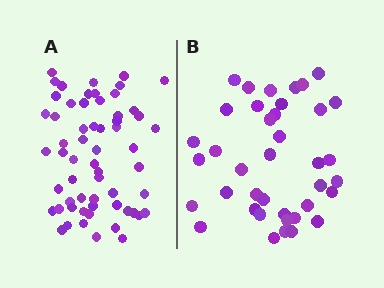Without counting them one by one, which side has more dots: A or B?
Region A (the left region) has more dots.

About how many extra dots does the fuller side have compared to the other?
Region A has approximately 20 more dots than region B.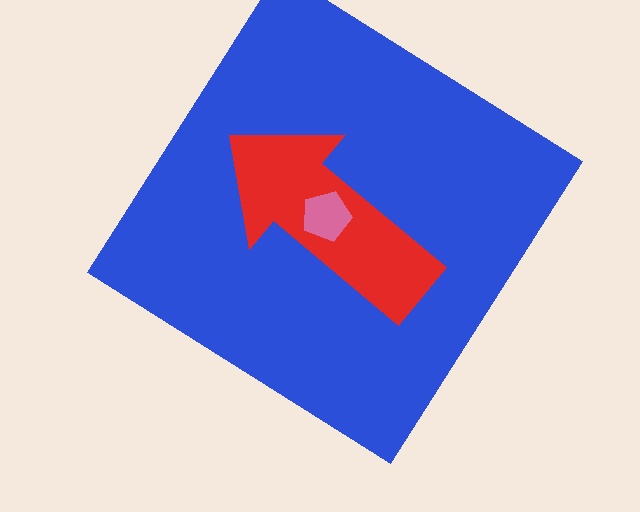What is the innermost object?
The pink pentagon.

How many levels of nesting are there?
3.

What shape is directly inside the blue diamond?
The red arrow.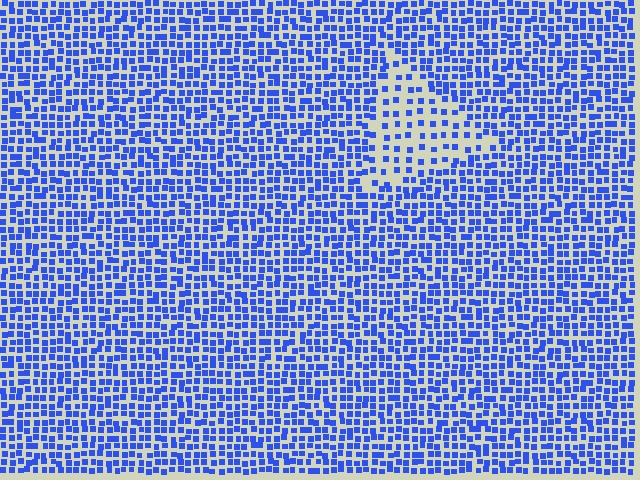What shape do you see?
I see a triangle.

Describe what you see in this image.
The image contains small blue elements arranged at two different densities. A triangle-shaped region is visible where the elements are less densely packed than the surrounding area.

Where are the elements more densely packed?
The elements are more densely packed outside the triangle boundary.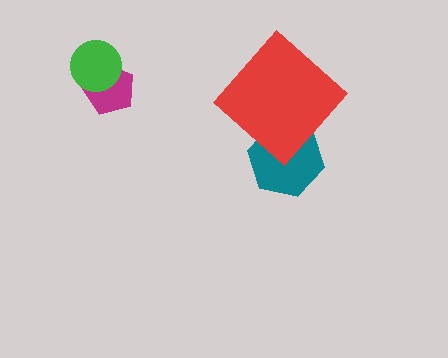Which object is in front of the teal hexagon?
The red diamond is in front of the teal hexagon.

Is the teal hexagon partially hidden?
Yes, it is partially covered by another shape.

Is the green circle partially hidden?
No, no other shape covers it.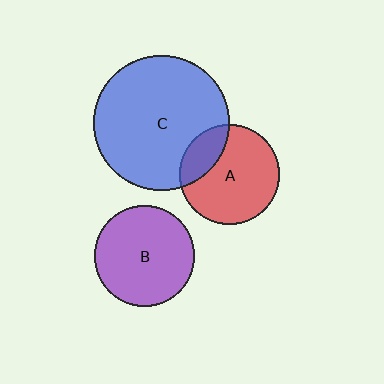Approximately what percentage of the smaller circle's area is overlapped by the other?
Approximately 25%.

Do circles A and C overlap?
Yes.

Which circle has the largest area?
Circle C (blue).